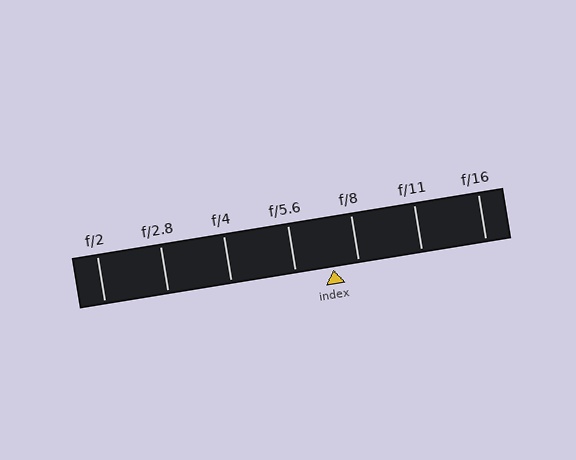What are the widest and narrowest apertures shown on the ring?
The widest aperture shown is f/2 and the narrowest is f/16.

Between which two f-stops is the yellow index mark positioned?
The index mark is between f/5.6 and f/8.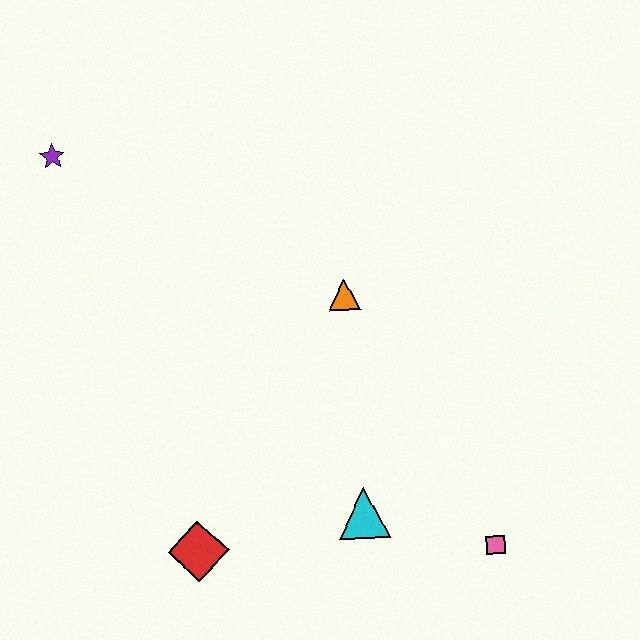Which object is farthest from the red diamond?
The purple star is farthest from the red diamond.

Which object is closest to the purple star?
The orange triangle is closest to the purple star.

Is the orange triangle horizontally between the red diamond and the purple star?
No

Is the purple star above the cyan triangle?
Yes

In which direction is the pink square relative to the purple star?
The pink square is to the right of the purple star.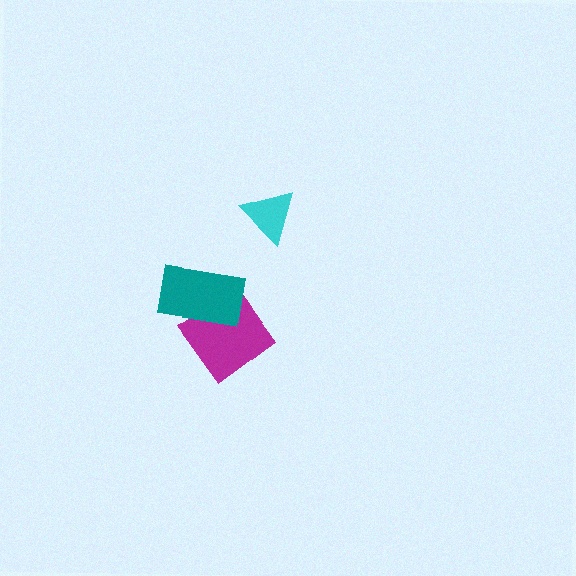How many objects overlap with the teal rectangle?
1 object overlaps with the teal rectangle.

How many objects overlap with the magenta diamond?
1 object overlaps with the magenta diamond.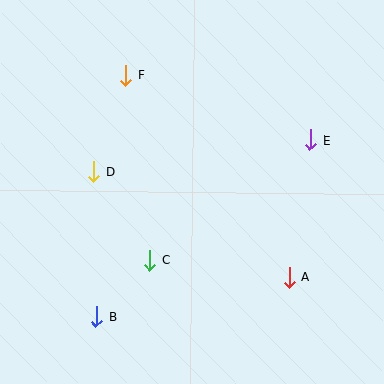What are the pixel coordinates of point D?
Point D is at (94, 172).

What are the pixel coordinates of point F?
Point F is at (126, 75).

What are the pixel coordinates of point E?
Point E is at (310, 140).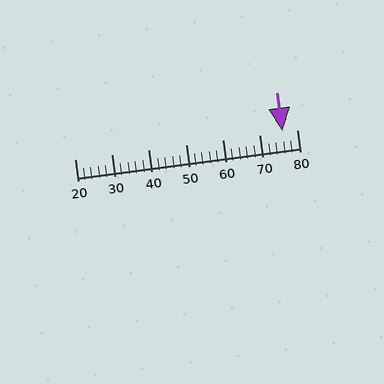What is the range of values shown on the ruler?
The ruler shows values from 20 to 80.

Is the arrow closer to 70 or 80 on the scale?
The arrow is closer to 80.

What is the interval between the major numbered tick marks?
The major tick marks are spaced 10 units apart.